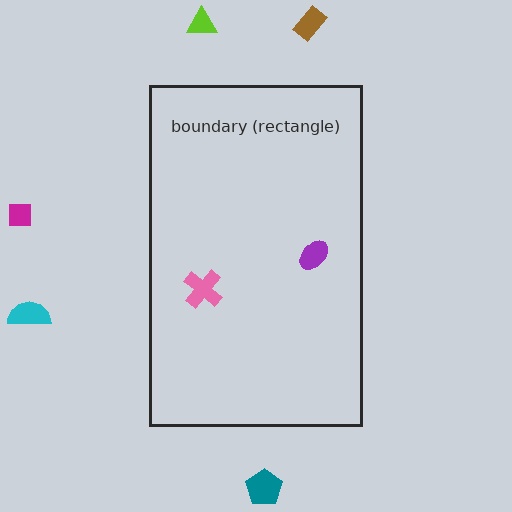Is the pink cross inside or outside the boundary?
Inside.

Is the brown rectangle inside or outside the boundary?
Outside.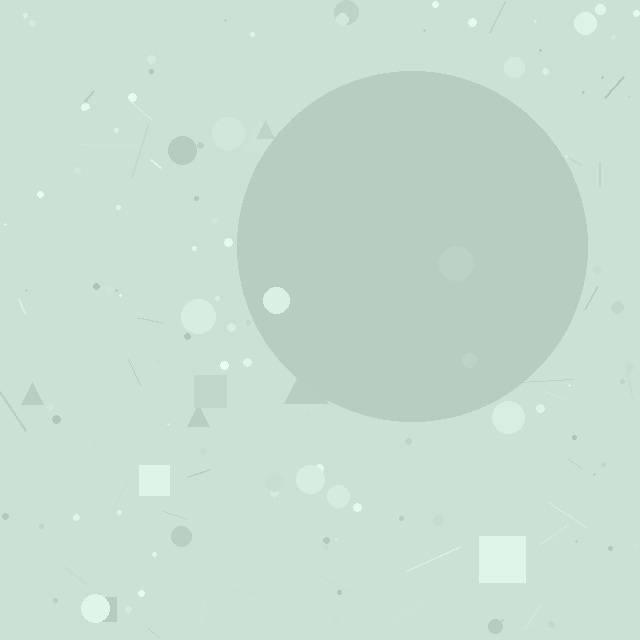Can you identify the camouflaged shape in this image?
The camouflaged shape is a circle.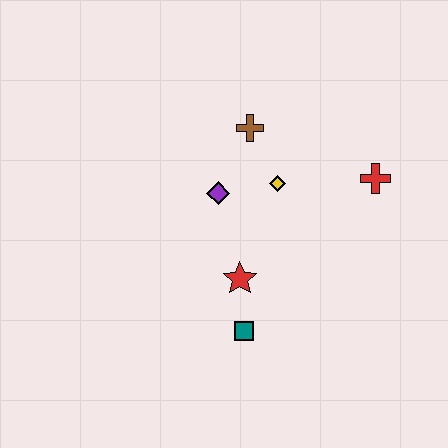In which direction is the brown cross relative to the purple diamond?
The brown cross is above the purple diamond.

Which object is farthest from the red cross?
The teal square is farthest from the red cross.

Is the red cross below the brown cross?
Yes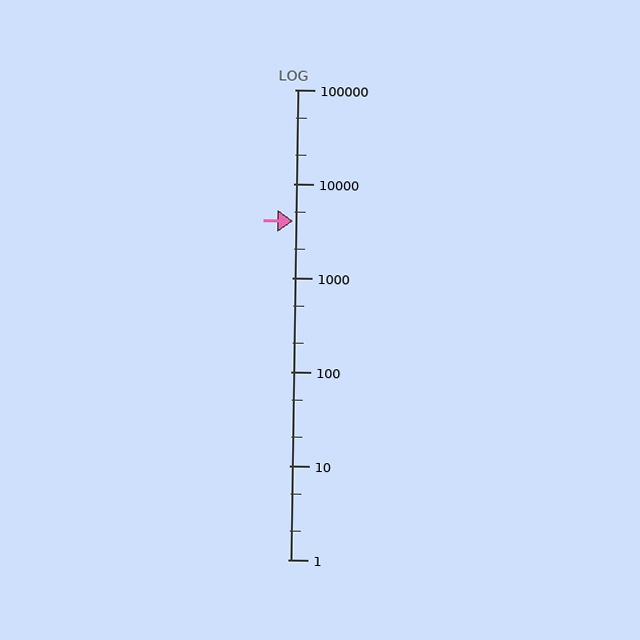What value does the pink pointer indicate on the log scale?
The pointer indicates approximately 4000.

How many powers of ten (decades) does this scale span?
The scale spans 5 decades, from 1 to 100000.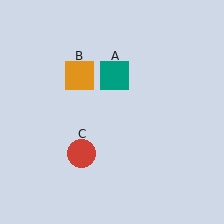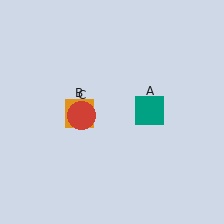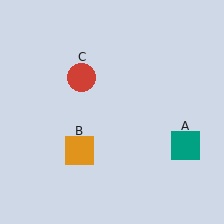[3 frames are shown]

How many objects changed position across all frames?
3 objects changed position: teal square (object A), orange square (object B), red circle (object C).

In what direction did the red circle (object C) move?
The red circle (object C) moved up.